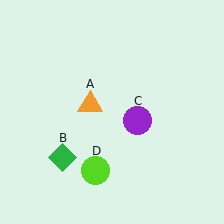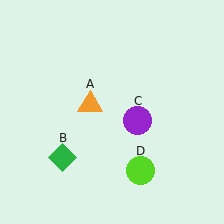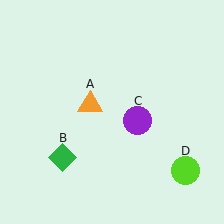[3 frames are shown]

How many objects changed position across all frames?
1 object changed position: lime circle (object D).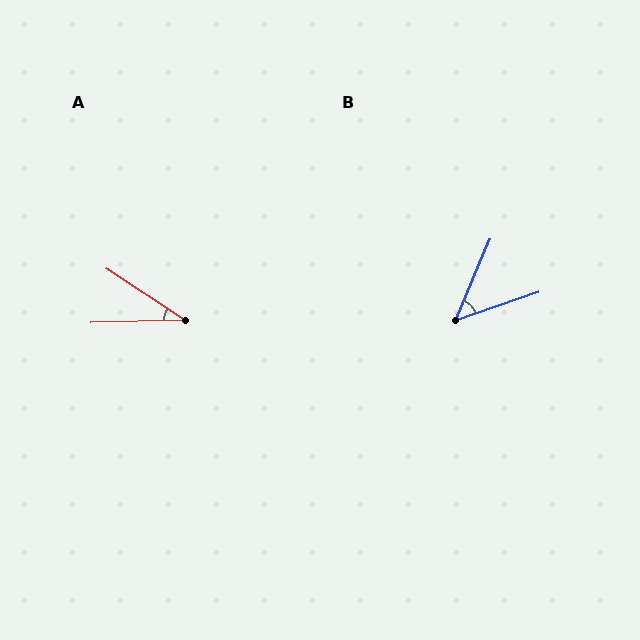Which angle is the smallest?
A, at approximately 35 degrees.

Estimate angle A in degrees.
Approximately 35 degrees.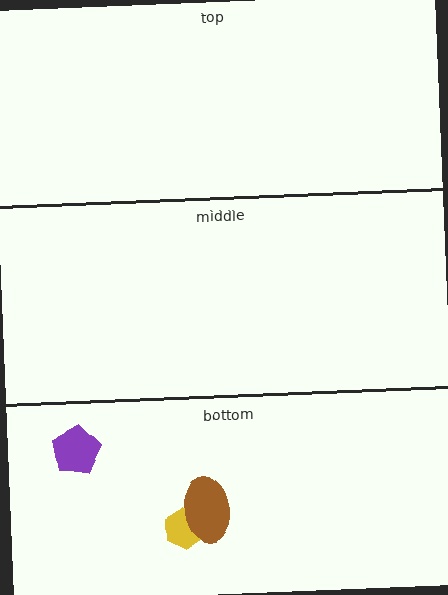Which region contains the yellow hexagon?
The bottom region.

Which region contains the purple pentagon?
The bottom region.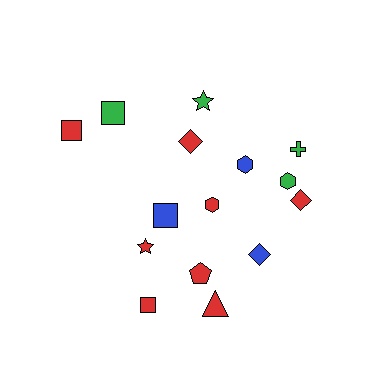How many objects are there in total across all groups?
There are 15 objects.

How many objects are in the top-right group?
There are 6 objects.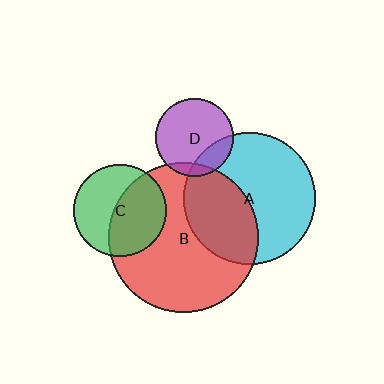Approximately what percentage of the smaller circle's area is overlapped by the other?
Approximately 40%.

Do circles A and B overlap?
Yes.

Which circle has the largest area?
Circle B (red).